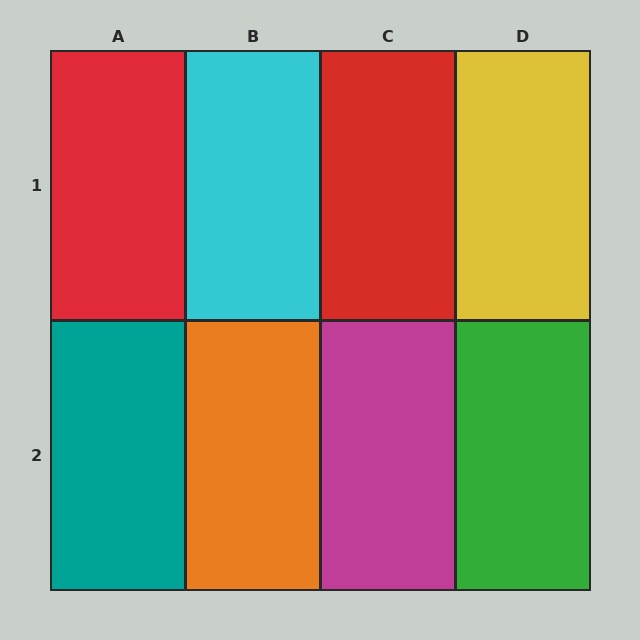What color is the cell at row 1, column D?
Yellow.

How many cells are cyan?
1 cell is cyan.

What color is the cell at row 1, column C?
Red.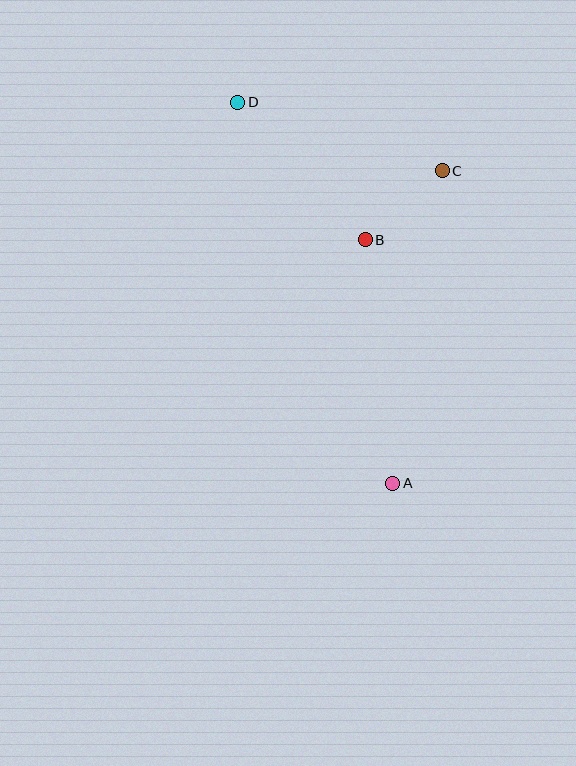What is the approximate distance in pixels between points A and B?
The distance between A and B is approximately 245 pixels.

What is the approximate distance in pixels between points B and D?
The distance between B and D is approximately 188 pixels.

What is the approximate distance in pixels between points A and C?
The distance between A and C is approximately 316 pixels.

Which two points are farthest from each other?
Points A and D are farthest from each other.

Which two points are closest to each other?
Points B and C are closest to each other.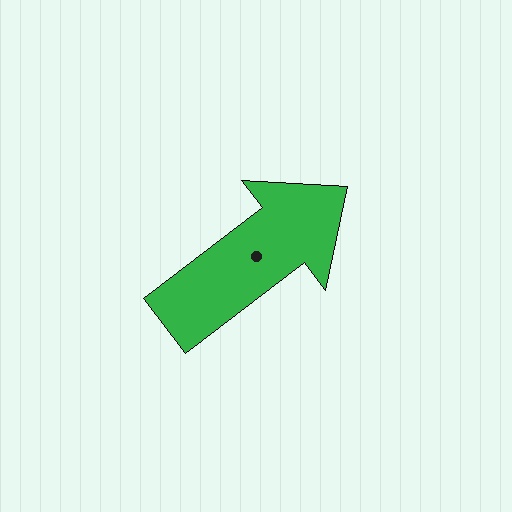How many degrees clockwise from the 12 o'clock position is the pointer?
Approximately 53 degrees.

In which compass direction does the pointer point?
Northeast.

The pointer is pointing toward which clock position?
Roughly 2 o'clock.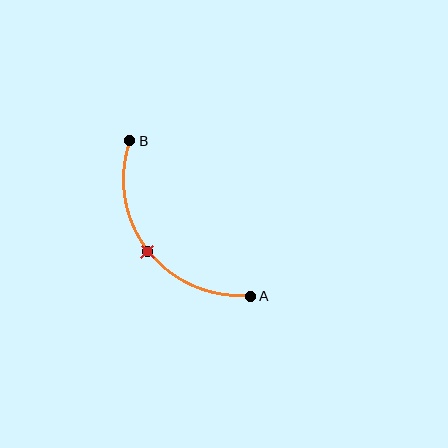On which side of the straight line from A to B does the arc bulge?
The arc bulges below and to the left of the straight line connecting A and B.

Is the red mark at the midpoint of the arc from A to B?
Yes. The red mark lies on the arc at equal arc-length from both A and B — it is the arc midpoint.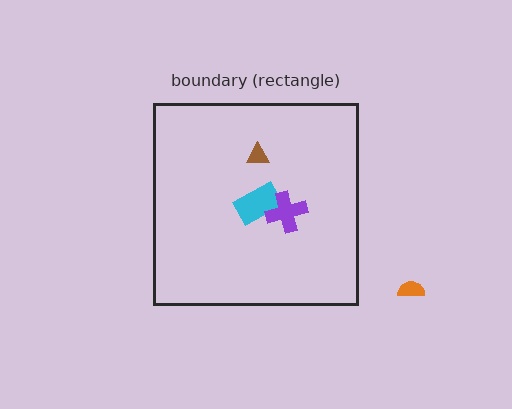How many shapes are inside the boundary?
3 inside, 1 outside.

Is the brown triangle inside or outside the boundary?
Inside.